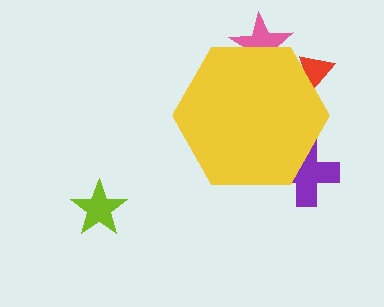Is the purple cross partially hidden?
Yes, the purple cross is partially hidden behind the yellow hexagon.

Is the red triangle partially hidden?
Yes, the red triangle is partially hidden behind the yellow hexagon.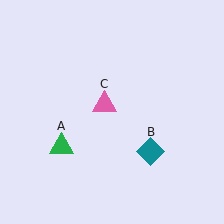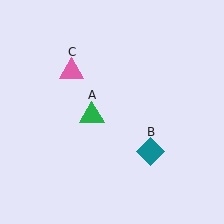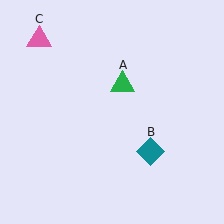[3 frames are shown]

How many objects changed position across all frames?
2 objects changed position: green triangle (object A), pink triangle (object C).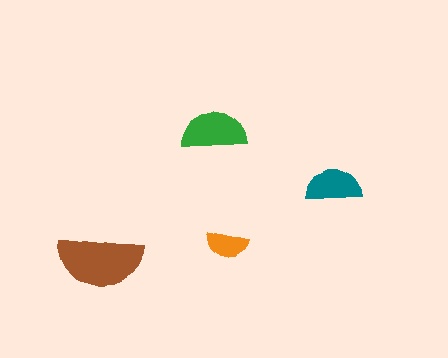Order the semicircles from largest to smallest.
the brown one, the green one, the teal one, the orange one.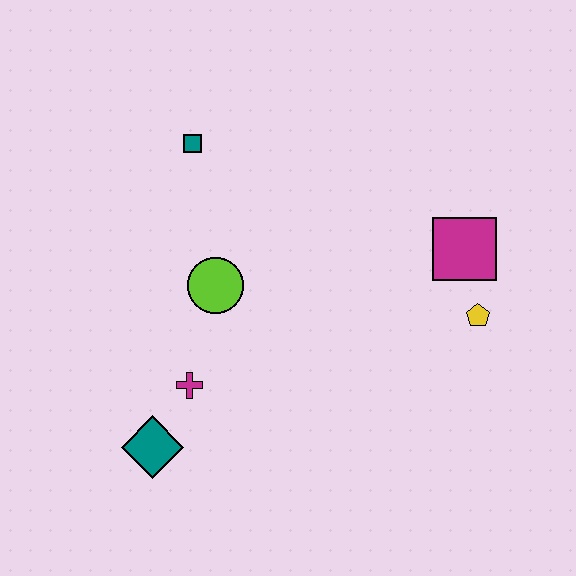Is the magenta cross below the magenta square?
Yes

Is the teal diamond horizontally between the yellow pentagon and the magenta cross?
No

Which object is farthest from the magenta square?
The teal diamond is farthest from the magenta square.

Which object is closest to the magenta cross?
The teal diamond is closest to the magenta cross.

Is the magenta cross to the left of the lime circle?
Yes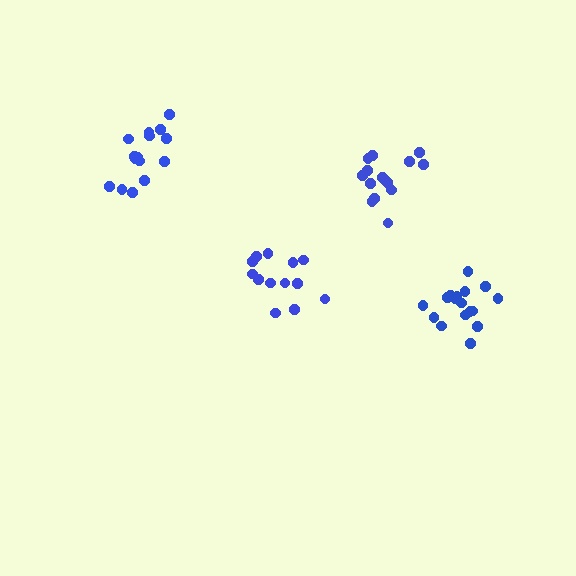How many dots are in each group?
Group 1: 13 dots, Group 2: 17 dots, Group 3: 15 dots, Group 4: 15 dots (60 total).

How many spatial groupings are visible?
There are 4 spatial groupings.